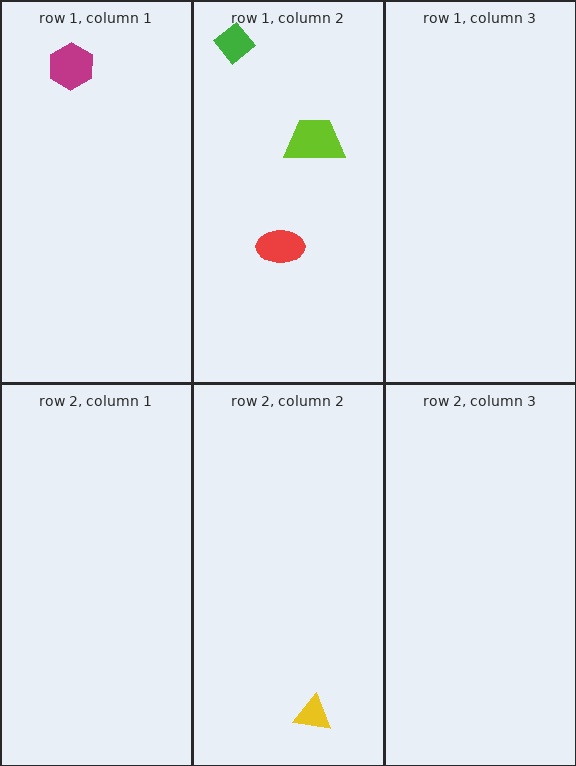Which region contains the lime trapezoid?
The row 1, column 2 region.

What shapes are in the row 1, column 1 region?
The magenta hexagon.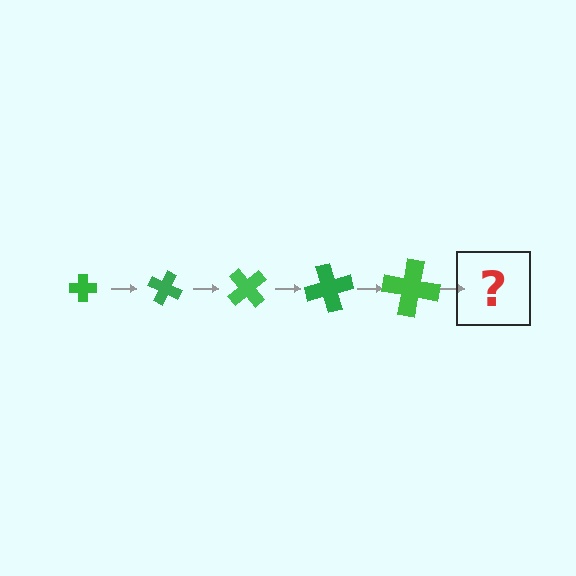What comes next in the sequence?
The next element should be a cross, larger than the previous one and rotated 125 degrees from the start.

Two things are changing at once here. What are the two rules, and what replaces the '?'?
The two rules are that the cross grows larger each step and it rotates 25 degrees each step. The '?' should be a cross, larger than the previous one and rotated 125 degrees from the start.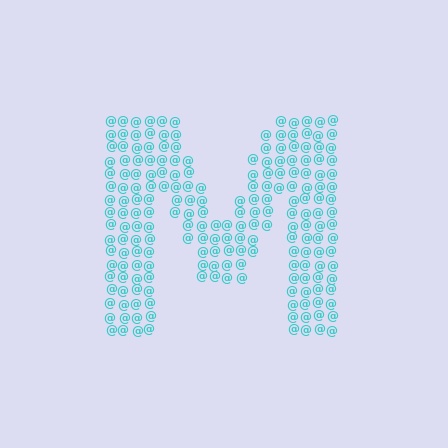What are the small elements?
The small elements are at signs.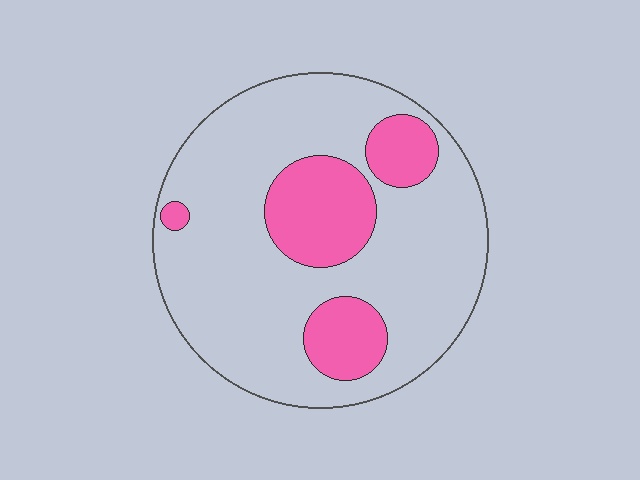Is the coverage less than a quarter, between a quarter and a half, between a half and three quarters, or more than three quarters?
Less than a quarter.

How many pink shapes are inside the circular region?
4.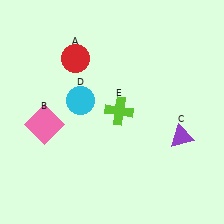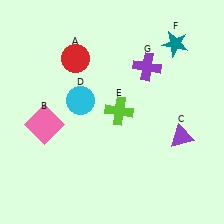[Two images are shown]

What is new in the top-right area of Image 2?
A purple cross (G) was added in the top-right area of Image 2.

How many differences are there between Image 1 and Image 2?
There are 2 differences between the two images.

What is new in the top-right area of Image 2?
A teal star (F) was added in the top-right area of Image 2.